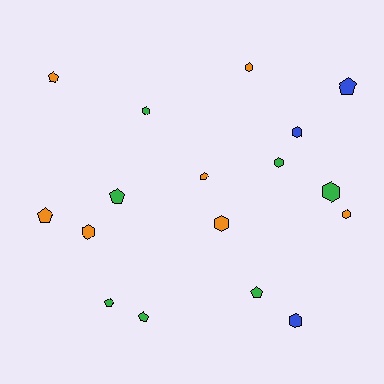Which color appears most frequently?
Green, with 7 objects.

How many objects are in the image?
There are 17 objects.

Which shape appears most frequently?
Hexagon, with 9 objects.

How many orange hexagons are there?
There are 4 orange hexagons.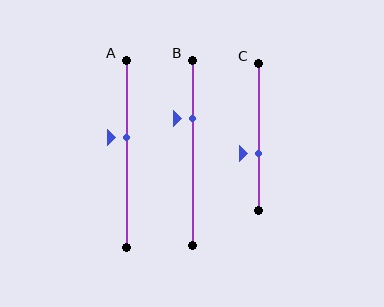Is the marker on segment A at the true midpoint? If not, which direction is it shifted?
No, the marker on segment A is shifted upward by about 9% of the segment length.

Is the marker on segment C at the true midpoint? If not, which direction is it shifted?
No, the marker on segment C is shifted downward by about 11% of the segment length.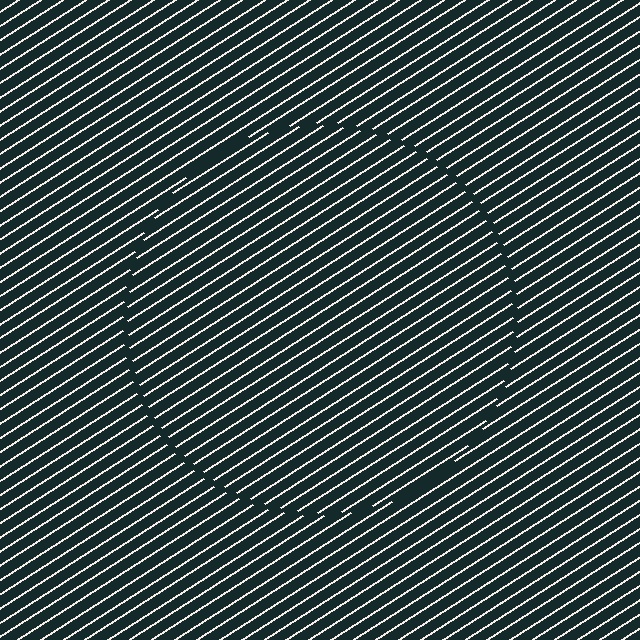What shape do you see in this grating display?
An illusory circle. The interior of the shape contains the same grating, shifted by half a period — the contour is defined by the phase discontinuity where line-ends from the inner and outer gratings abut.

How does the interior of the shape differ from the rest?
The interior of the shape contains the same grating, shifted by half a period — the contour is defined by the phase discontinuity where line-ends from the inner and outer gratings abut.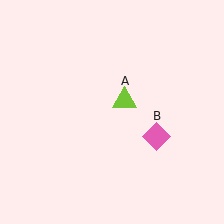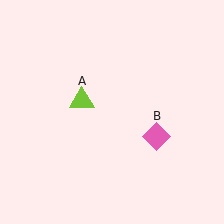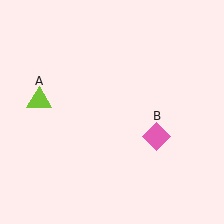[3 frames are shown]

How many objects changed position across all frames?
1 object changed position: lime triangle (object A).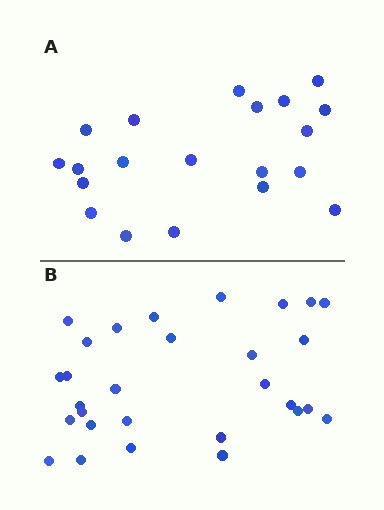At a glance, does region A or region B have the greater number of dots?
Region B (the bottom region) has more dots.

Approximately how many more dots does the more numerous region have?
Region B has roughly 8 or so more dots than region A.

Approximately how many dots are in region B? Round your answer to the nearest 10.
About 30 dots. (The exact count is 29, which rounds to 30.)